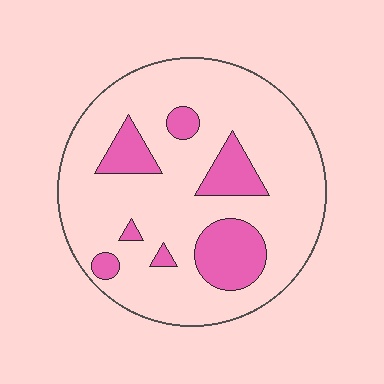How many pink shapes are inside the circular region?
7.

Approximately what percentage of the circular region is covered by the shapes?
Approximately 20%.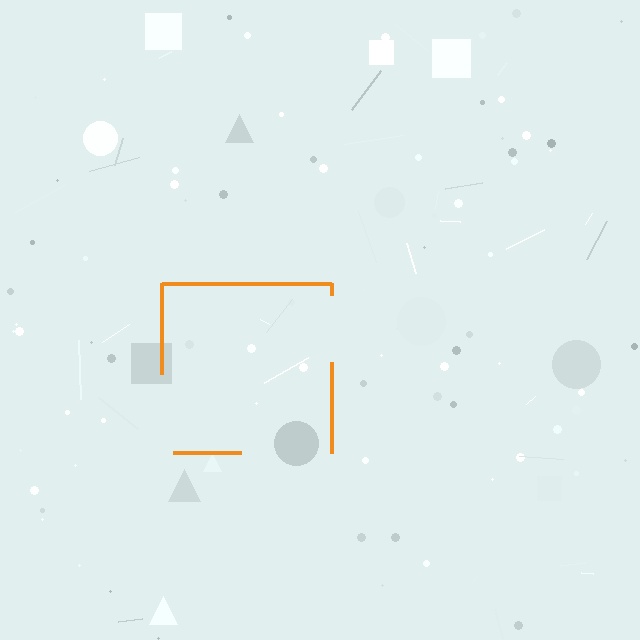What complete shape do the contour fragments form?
The contour fragments form a square.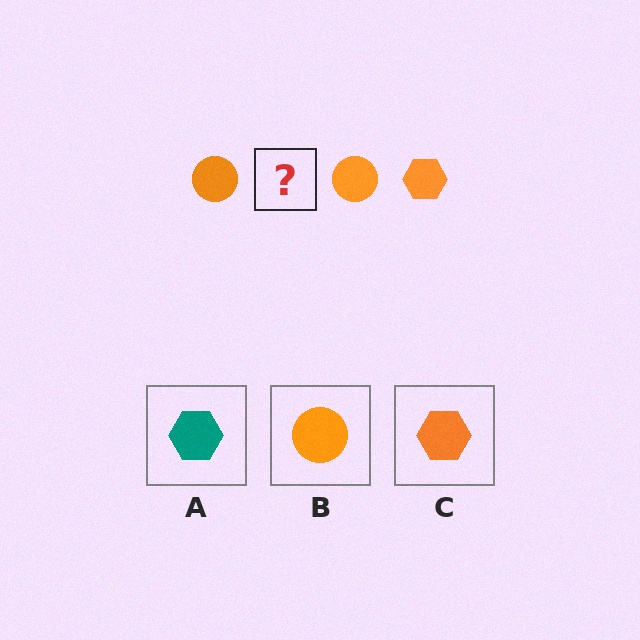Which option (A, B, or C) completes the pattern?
C.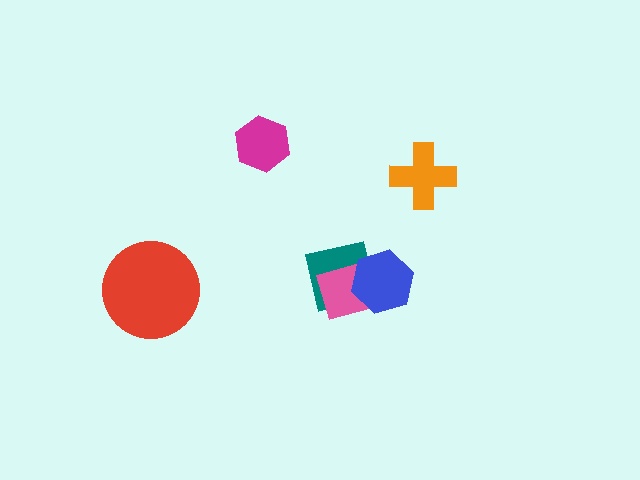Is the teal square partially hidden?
Yes, it is partially covered by another shape.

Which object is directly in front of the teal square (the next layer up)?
The pink diamond is directly in front of the teal square.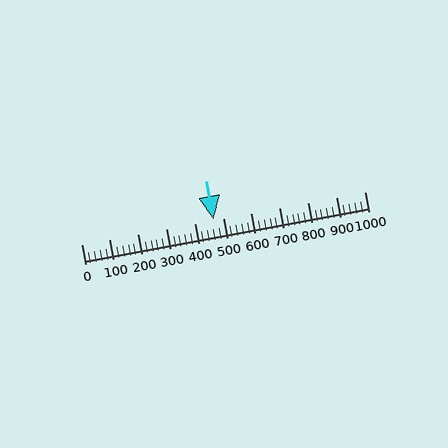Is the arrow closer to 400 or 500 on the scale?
The arrow is closer to 500.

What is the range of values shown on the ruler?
The ruler shows values from 0 to 1000.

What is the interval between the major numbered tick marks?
The major tick marks are spaced 100 units apart.